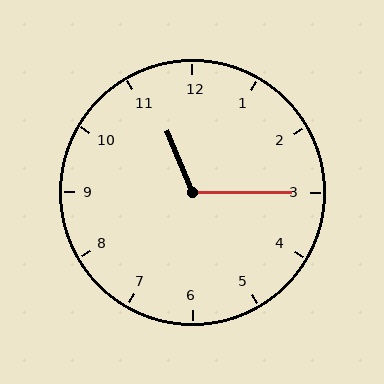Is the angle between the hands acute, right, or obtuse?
It is obtuse.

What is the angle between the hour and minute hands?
Approximately 112 degrees.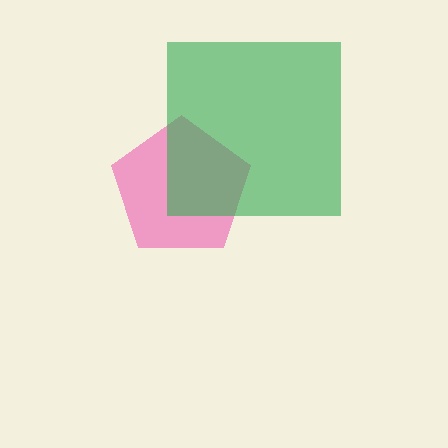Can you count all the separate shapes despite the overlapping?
Yes, there are 2 separate shapes.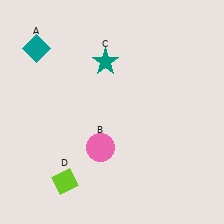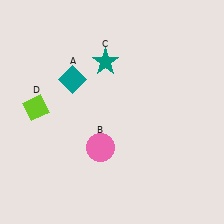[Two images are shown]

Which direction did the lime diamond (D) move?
The lime diamond (D) moved up.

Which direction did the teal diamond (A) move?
The teal diamond (A) moved right.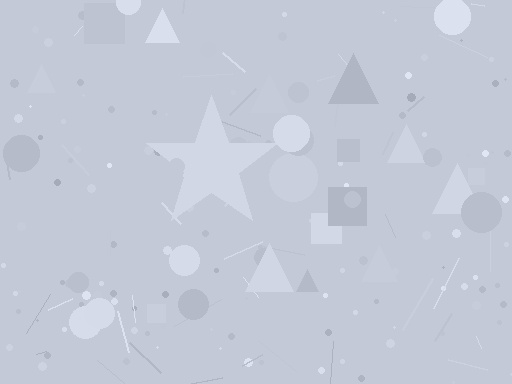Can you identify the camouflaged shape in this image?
The camouflaged shape is a star.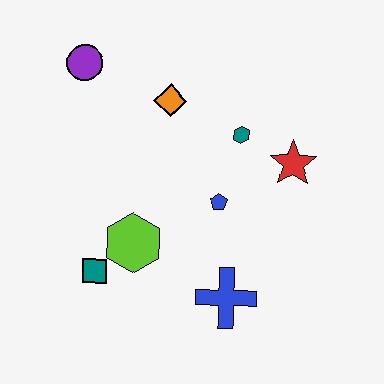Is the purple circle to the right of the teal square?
No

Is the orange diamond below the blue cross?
No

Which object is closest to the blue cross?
The blue pentagon is closest to the blue cross.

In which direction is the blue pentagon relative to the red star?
The blue pentagon is to the left of the red star.